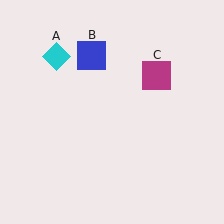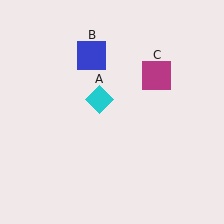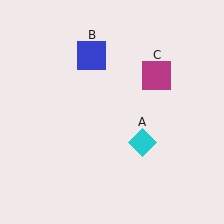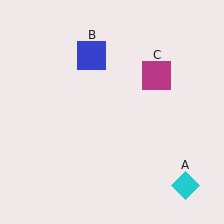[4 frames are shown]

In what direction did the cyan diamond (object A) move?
The cyan diamond (object A) moved down and to the right.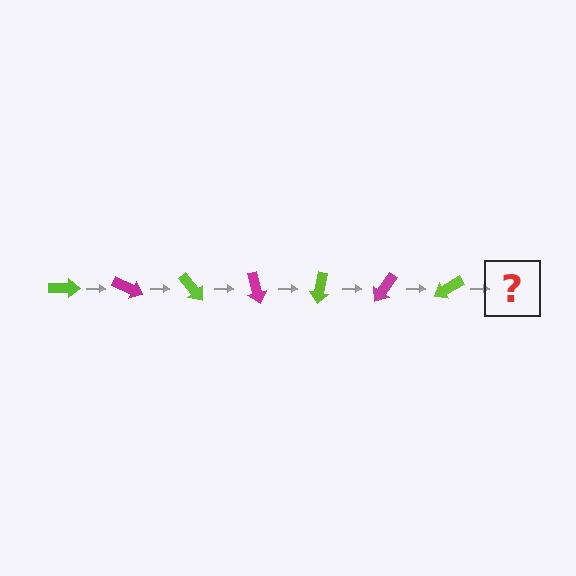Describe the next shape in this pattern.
It should be a magenta arrow, rotated 175 degrees from the start.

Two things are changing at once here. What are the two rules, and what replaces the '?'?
The two rules are that it rotates 25 degrees each step and the color cycles through lime and magenta. The '?' should be a magenta arrow, rotated 175 degrees from the start.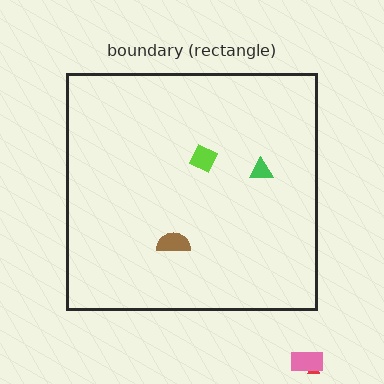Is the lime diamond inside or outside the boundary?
Inside.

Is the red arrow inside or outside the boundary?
Outside.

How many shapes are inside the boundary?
3 inside, 2 outside.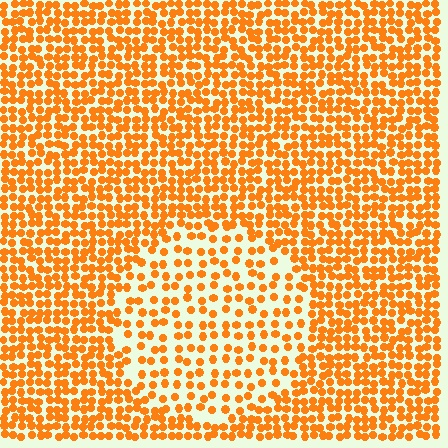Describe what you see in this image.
The image contains small orange elements arranged at two different densities. A circle-shaped region is visible where the elements are less densely packed than the surrounding area.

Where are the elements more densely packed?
The elements are more densely packed outside the circle boundary.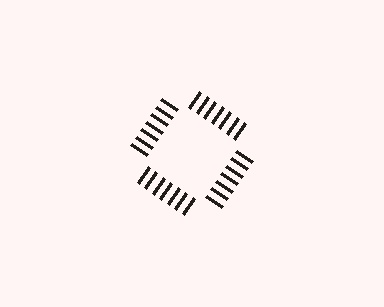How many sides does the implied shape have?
4 sides — the line-ends trace a square.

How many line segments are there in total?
28 — 7 along each of the 4 edges.